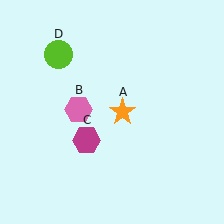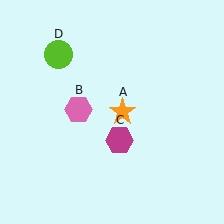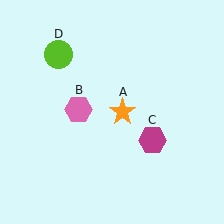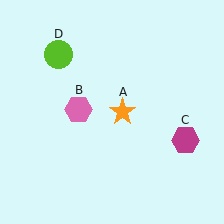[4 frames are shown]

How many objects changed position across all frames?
1 object changed position: magenta hexagon (object C).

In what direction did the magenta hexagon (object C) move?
The magenta hexagon (object C) moved right.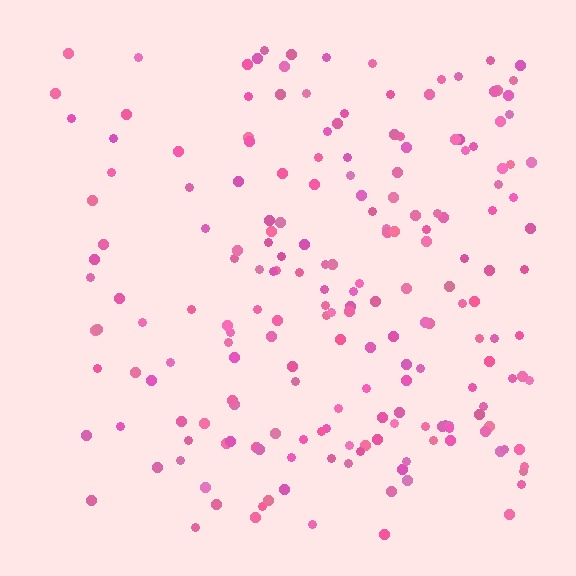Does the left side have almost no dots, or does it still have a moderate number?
Still a moderate number, just noticeably fewer than the right.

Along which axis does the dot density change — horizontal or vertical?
Horizontal.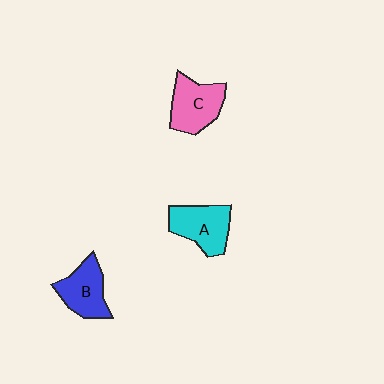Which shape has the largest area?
Shape C (pink).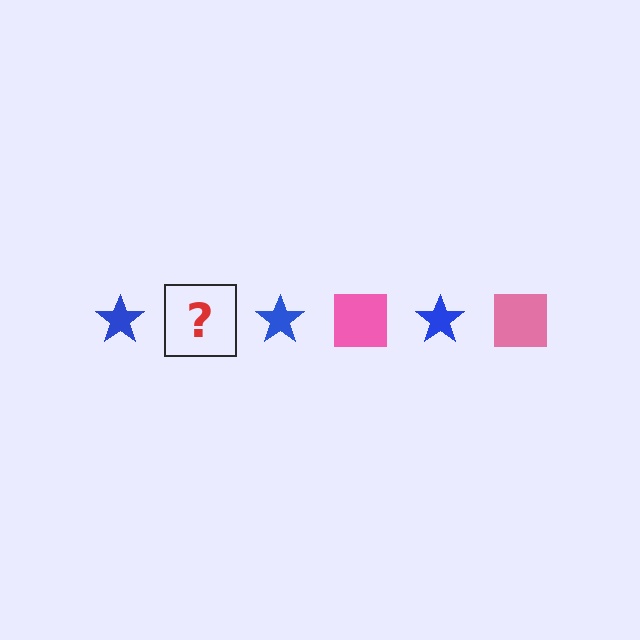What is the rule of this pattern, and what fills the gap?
The rule is that the pattern alternates between blue star and pink square. The gap should be filled with a pink square.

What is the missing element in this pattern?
The missing element is a pink square.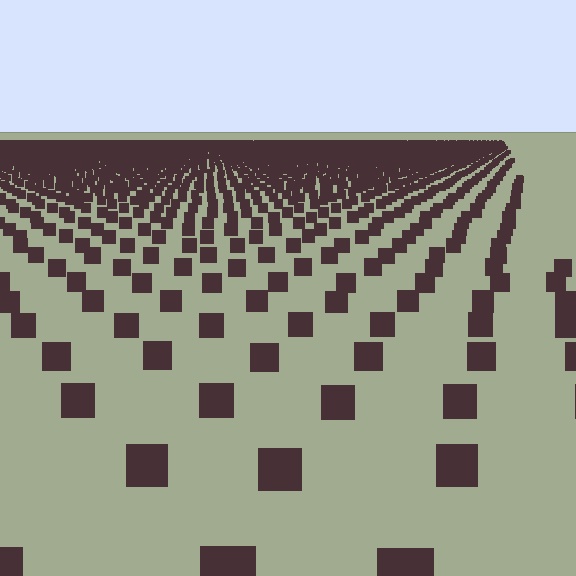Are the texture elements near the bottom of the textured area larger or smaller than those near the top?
Larger. Near the bottom, elements are closer to the viewer and appear at a bigger on-screen size.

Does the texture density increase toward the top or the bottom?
Density increases toward the top.